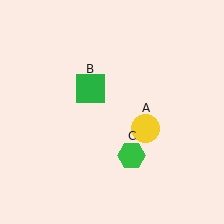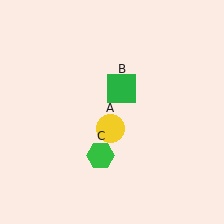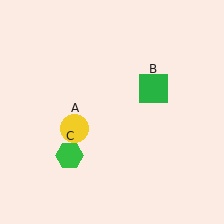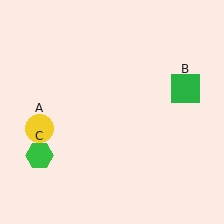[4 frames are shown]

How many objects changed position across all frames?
3 objects changed position: yellow circle (object A), green square (object B), green hexagon (object C).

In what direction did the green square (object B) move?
The green square (object B) moved right.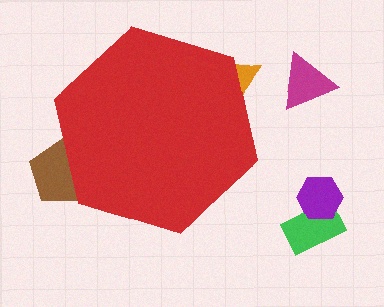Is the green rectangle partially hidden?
No, the green rectangle is fully visible.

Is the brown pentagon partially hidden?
Yes, the brown pentagon is partially hidden behind the red hexagon.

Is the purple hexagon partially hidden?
No, the purple hexagon is fully visible.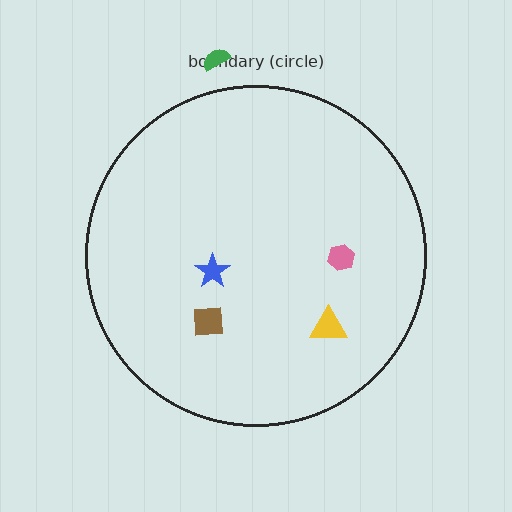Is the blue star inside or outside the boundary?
Inside.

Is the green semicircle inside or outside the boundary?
Outside.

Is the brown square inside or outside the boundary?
Inside.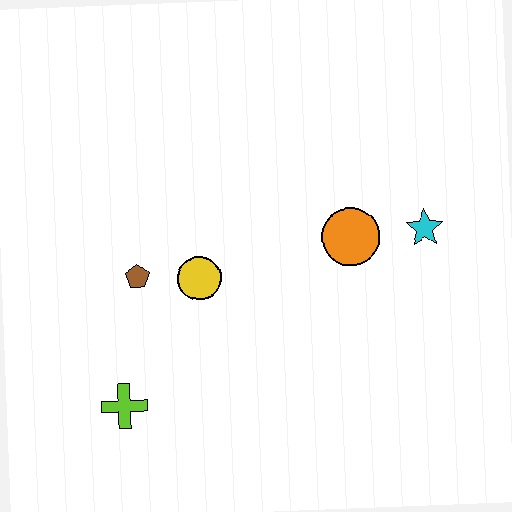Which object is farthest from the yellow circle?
The cyan star is farthest from the yellow circle.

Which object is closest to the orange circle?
The cyan star is closest to the orange circle.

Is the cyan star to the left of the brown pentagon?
No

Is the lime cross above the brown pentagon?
No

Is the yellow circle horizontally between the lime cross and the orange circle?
Yes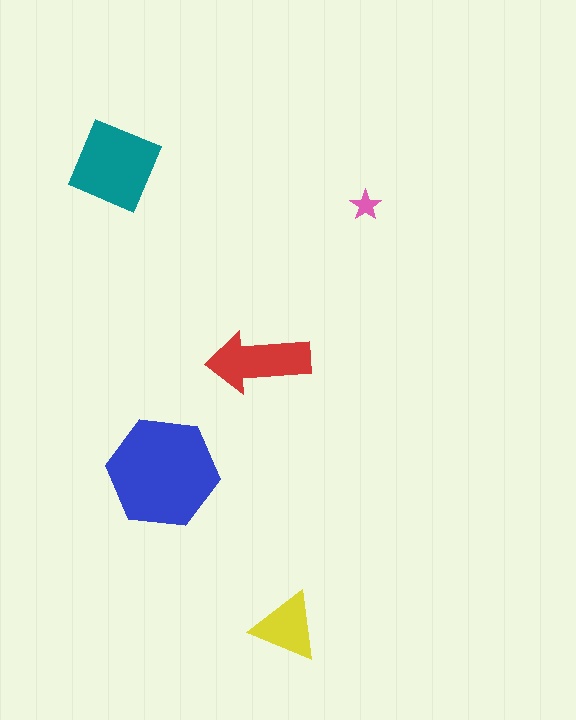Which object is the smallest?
The pink star.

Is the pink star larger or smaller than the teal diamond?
Smaller.